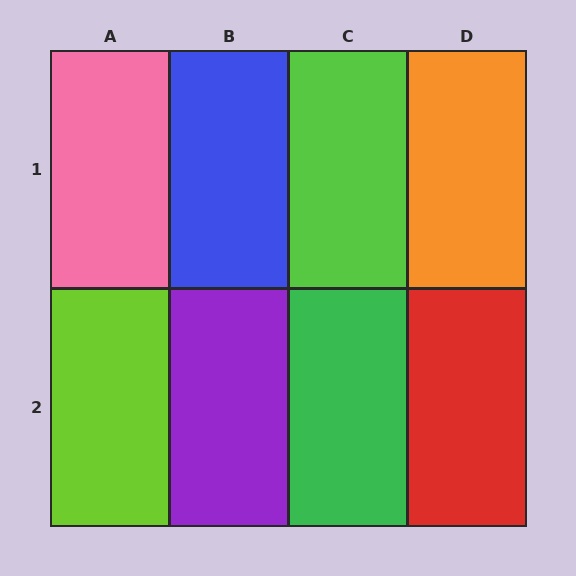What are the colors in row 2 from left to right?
Lime, purple, green, red.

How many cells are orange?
1 cell is orange.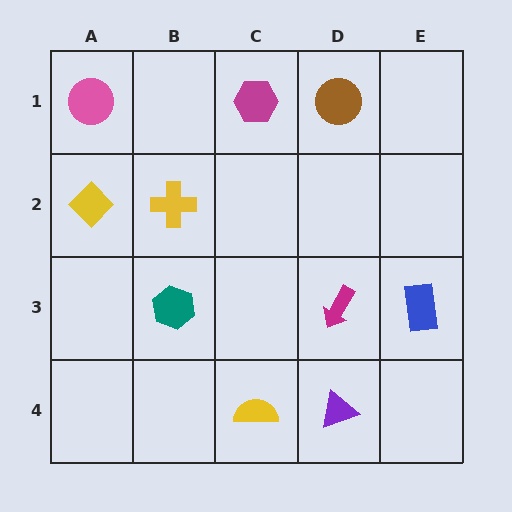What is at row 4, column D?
A purple triangle.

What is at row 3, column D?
A magenta arrow.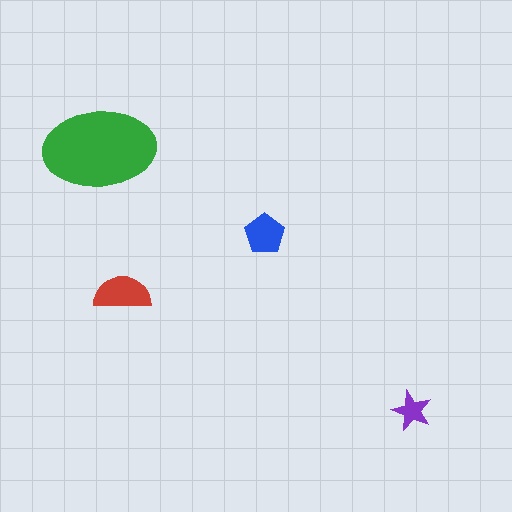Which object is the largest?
The green ellipse.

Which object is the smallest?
The purple star.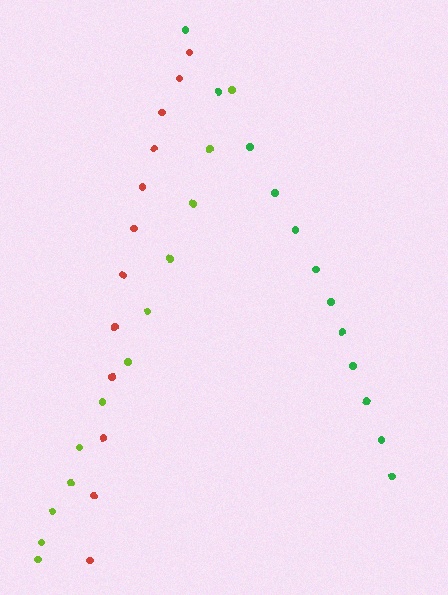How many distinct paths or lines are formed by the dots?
There are 3 distinct paths.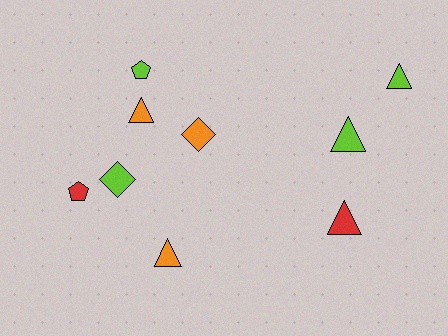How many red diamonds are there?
There are no red diamonds.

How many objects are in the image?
There are 9 objects.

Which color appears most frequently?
Lime, with 4 objects.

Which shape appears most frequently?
Triangle, with 5 objects.